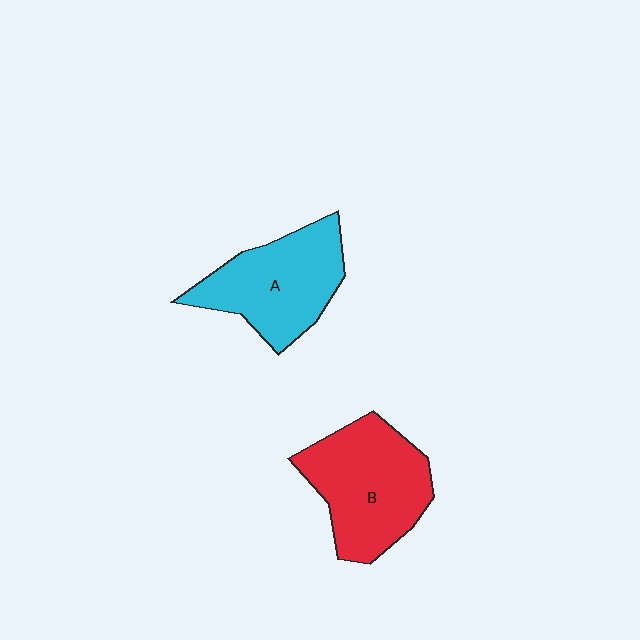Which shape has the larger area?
Shape B (red).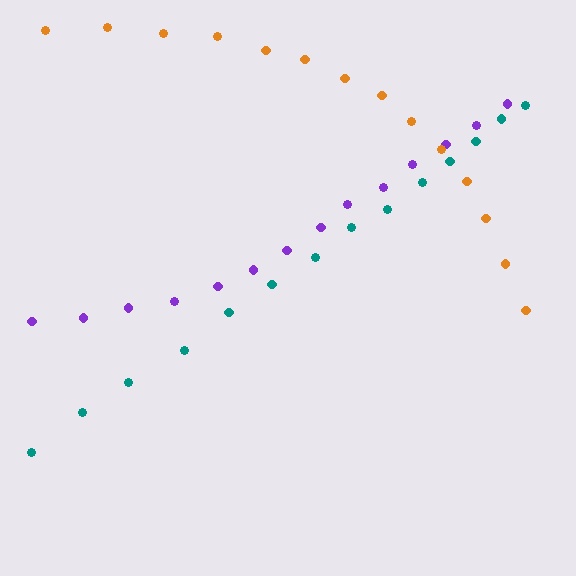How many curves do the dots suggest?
There are 3 distinct paths.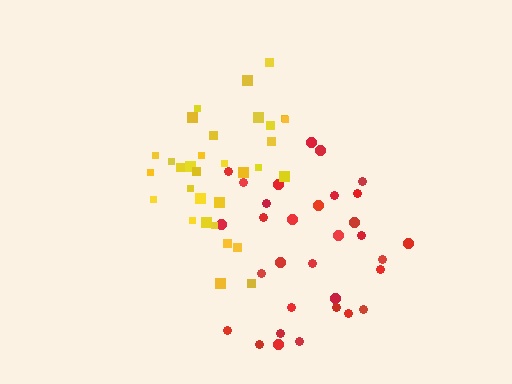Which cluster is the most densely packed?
Yellow.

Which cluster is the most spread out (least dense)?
Red.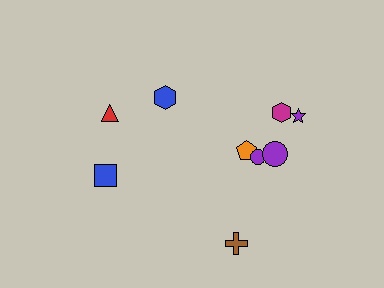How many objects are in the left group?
There are 3 objects.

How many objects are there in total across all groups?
There are 9 objects.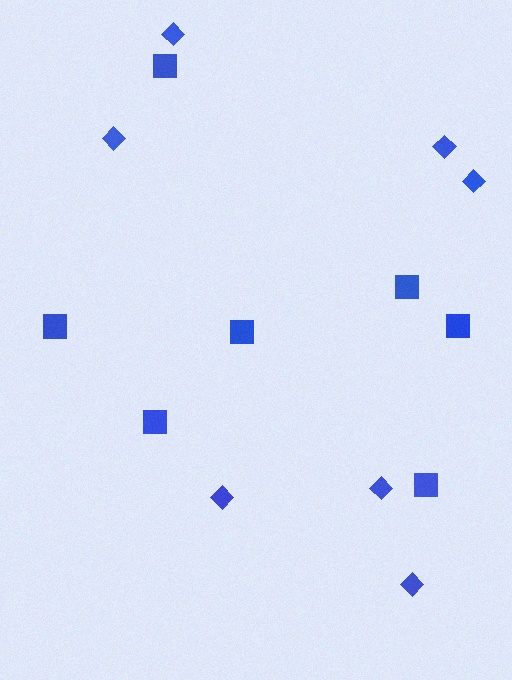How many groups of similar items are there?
There are 2 groups: one group of diamonds (7) and one group of squares (7).